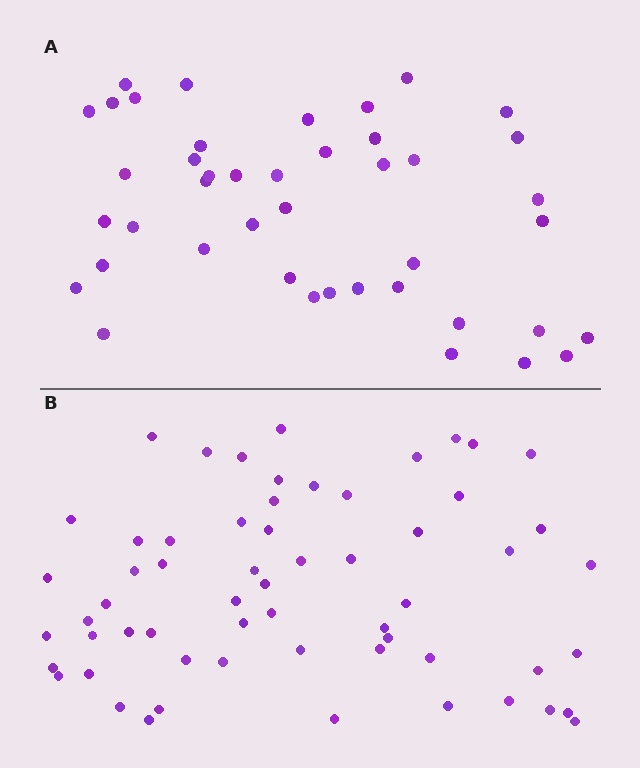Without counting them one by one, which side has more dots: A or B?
Region B (the bottom region) has more dots.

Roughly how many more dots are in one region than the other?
Region B has approximately 15 more dots than region A.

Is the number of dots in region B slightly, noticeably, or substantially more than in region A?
Region B has noticeably more, but not dramatically so. The ratio is roughly 1.4 to 1.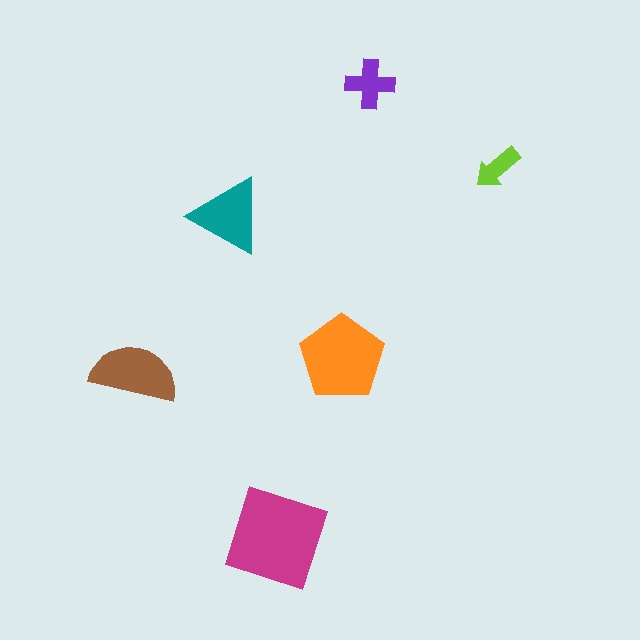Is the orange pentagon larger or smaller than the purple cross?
Larger.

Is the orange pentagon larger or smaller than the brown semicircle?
Larger.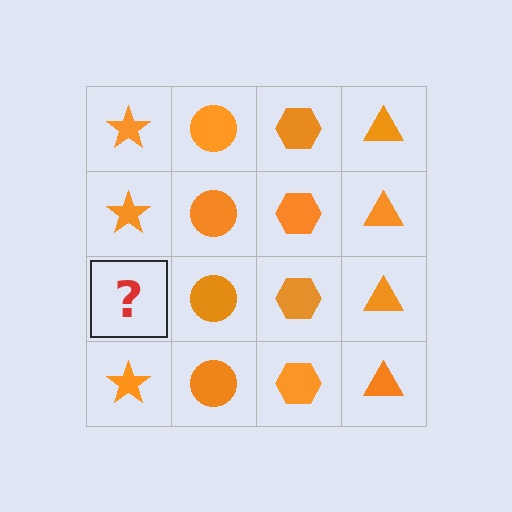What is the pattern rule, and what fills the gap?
The rule is that each column has a consistent shape. The gap should be filled with an orange star.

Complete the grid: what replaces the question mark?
The question mark should be replaced with an orange star.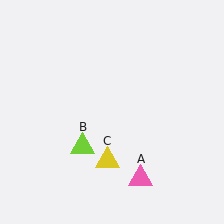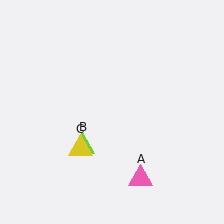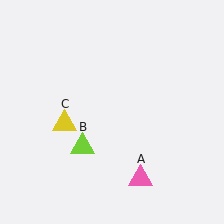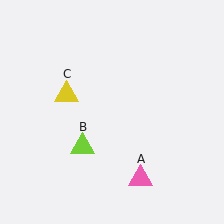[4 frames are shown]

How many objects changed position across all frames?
1 object changed position: yellow triangle (object C).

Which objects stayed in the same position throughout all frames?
Pink triangle (object A) and lime triangle (object B) remained stationary.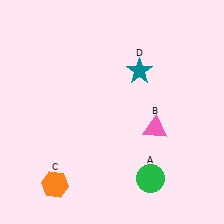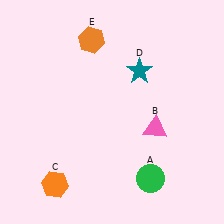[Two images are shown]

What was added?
An orange hexagon (E) was added in Image 2.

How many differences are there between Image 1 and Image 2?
There is 1 difference between the two images.